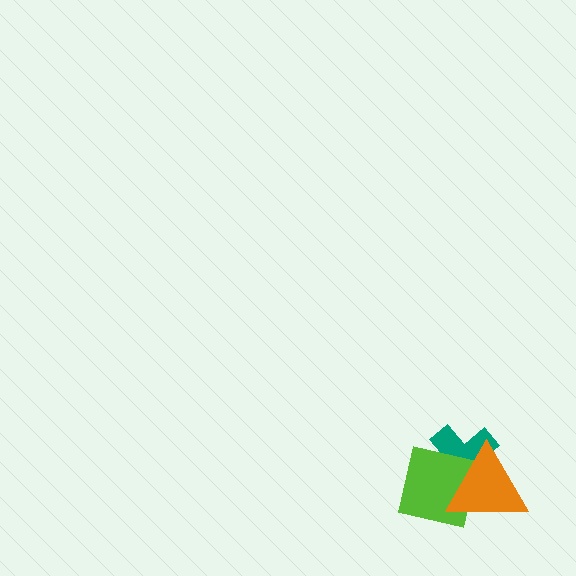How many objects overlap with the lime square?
2 objects overlap with the lime square.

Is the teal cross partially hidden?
Yes, it is partially covered by another shape.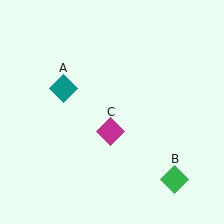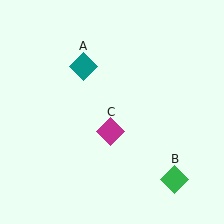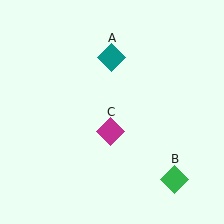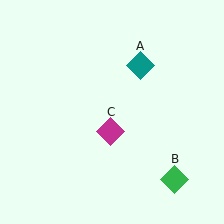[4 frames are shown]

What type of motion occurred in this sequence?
The teal diamond (object A) rotated clockwise around the center of the scene.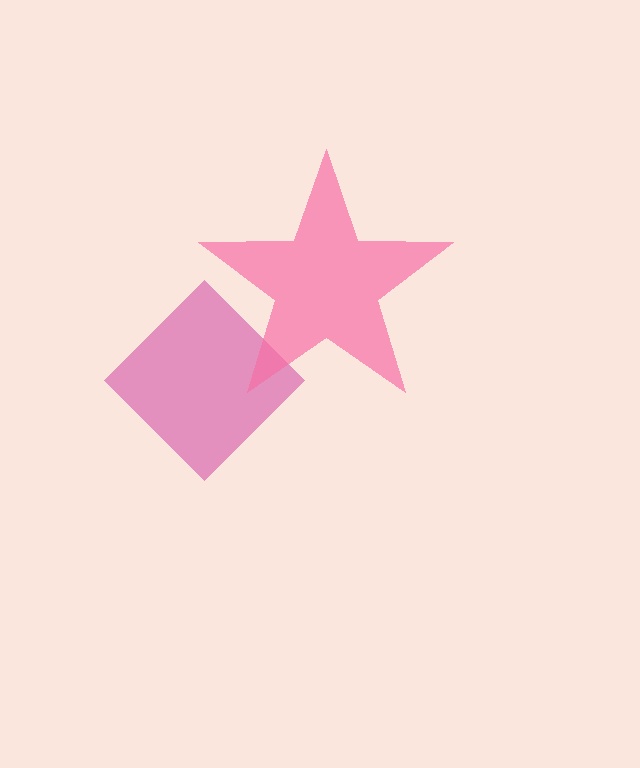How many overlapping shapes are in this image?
There are 2 overlapping shapes in the image.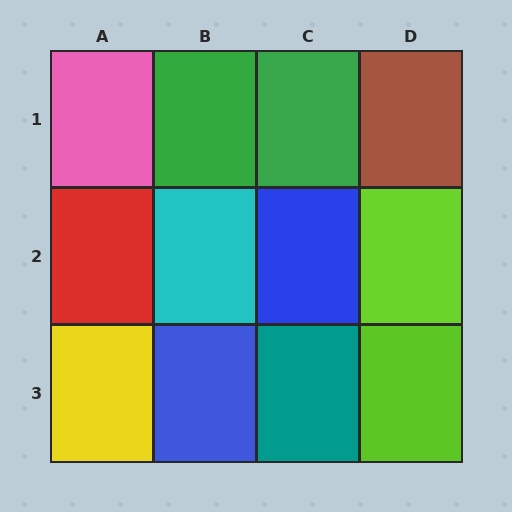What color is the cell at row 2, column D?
Lime.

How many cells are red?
1 cell is red.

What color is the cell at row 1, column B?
Green.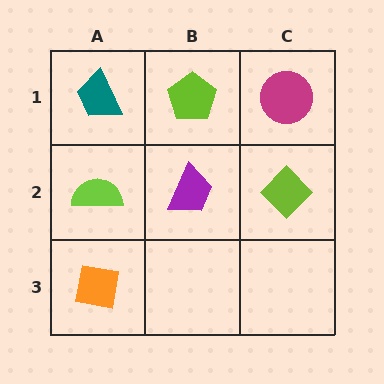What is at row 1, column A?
A teal trapezoid.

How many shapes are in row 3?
1 shape.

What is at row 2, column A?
A lime semicircle.